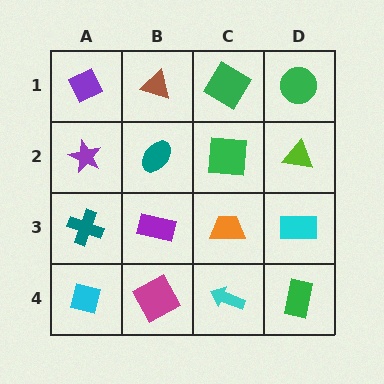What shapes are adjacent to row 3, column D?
A lime triangle (row 2, column D), a green rectangle (row 4, column D), an orange trapezoid (row 3, column C).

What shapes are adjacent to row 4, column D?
A cyan rectangle (row 3, column D), a cyan arrow (row 4, column C).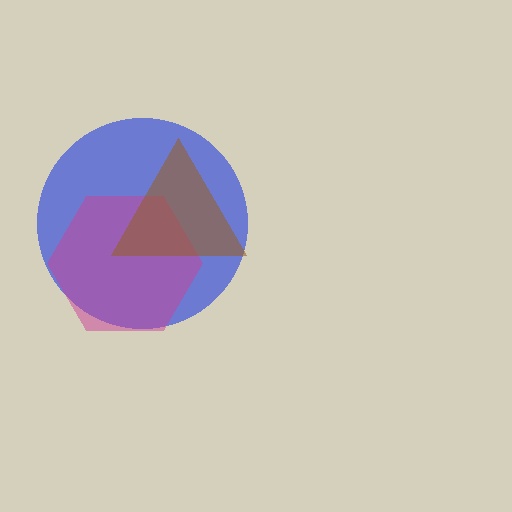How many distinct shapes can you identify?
There are 3 distinct shapes: a blue circle, a magenta hexagon, a brown triangle.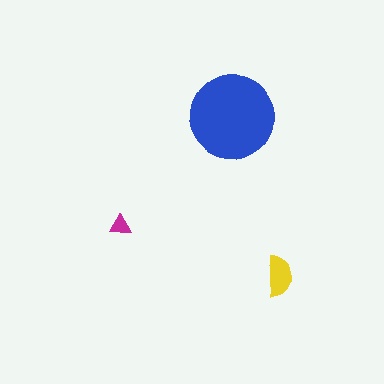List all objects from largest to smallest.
The blue circle, the yellow semicircle, the magenta triangle.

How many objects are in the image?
There are 3 objects in the image.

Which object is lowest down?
The yellow semicircle is bottommost.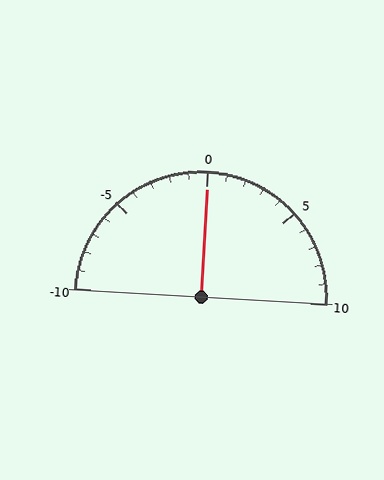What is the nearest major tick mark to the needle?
The nearest major tick mark is 0.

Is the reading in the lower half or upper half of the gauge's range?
The reading is in the upper half of the range (-10 to 10).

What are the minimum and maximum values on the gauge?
The gauge ranges from -10 to 10.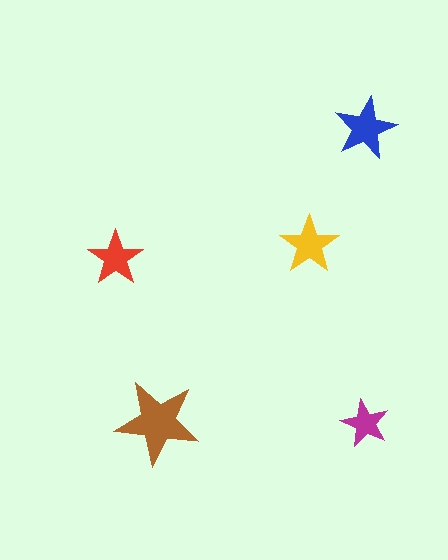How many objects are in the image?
There are 5 objects in the image.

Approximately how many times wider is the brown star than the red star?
About 1.5 times wider.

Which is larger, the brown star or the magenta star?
The brown one.